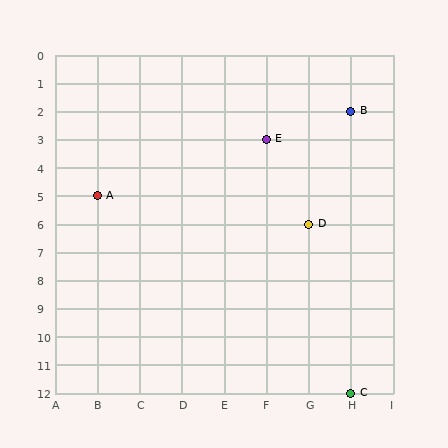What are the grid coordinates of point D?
Point D is at grid coordinates (G, 6).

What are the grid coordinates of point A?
Point A is at grid coordinates (B, 5).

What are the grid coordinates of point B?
Point B is at grid coordinates (H, 2).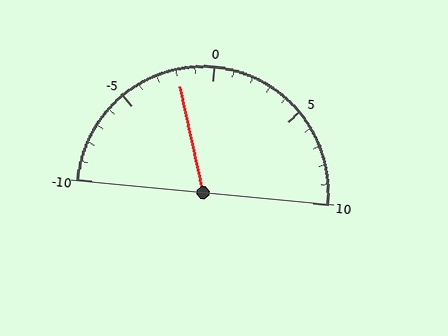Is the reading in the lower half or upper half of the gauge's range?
The reading is in the lower half of the range (-10 to 10).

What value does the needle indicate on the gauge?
The needle indicates approximately -2.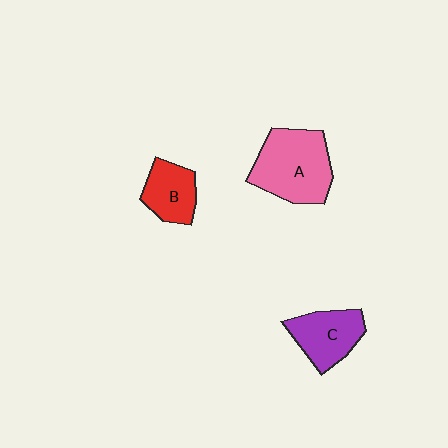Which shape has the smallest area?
Shape B (red).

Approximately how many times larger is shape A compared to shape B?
Approximately 1.8 times.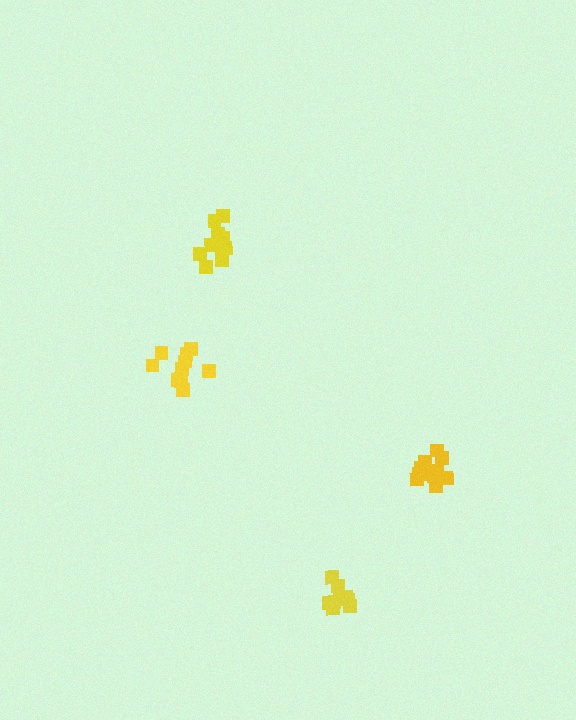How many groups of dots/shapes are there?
There are 4 groups.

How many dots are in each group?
Group 1: 10 dots, Group 2: 9 dots, Group 3: 10 dots, Group 4: 12 dots (41 total).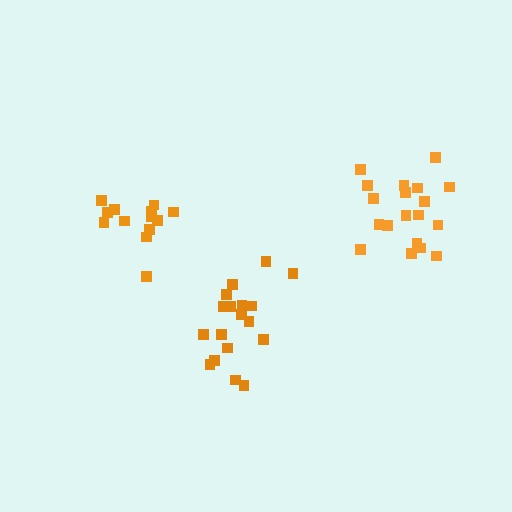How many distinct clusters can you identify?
There are 3 distinct clusters.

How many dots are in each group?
Group 1: 18 dots, Group 2: 19 dots, Group 3: 13 dots (50 total).